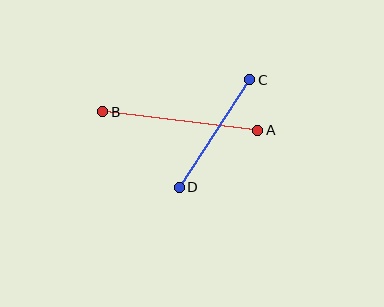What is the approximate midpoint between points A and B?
The midpoint is at approximately (180, 121) pixels.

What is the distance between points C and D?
The distance is approximately 128 pixels.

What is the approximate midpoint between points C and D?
The midpoint is at approximately (215, 133) pixels.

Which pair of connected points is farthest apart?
Points A and B are farthest apart.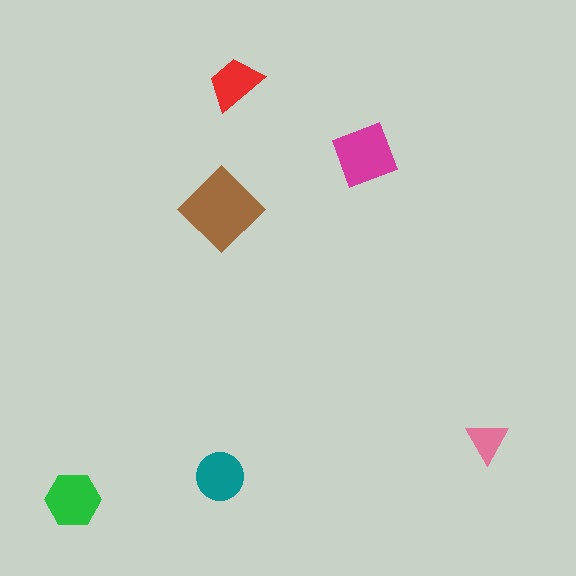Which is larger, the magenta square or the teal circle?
The magenta square.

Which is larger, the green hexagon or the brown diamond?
The brown diamond.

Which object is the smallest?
The pink triangle.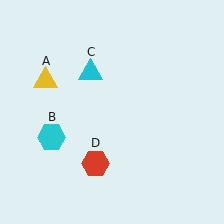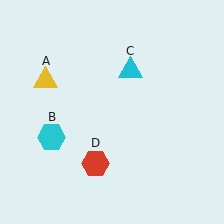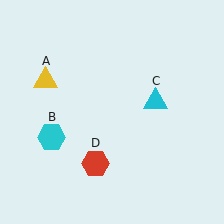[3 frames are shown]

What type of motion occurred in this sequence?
The cyan triangle (object C) rotated clockwise around the center of the scene.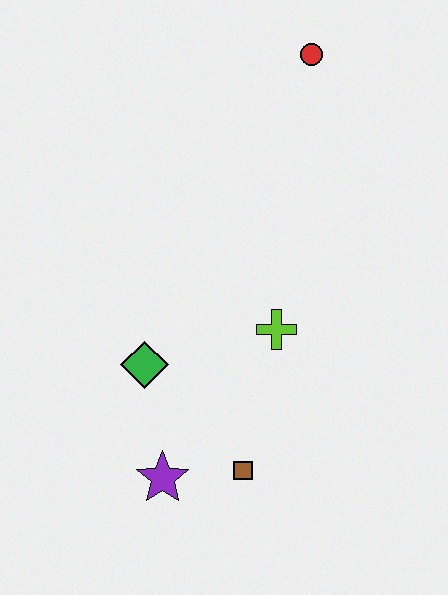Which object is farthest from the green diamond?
The red circle is farthest from the green diamond.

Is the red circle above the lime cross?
Yes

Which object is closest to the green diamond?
The purple star is closest to the green diamond.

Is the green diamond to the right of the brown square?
No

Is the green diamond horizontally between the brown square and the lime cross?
No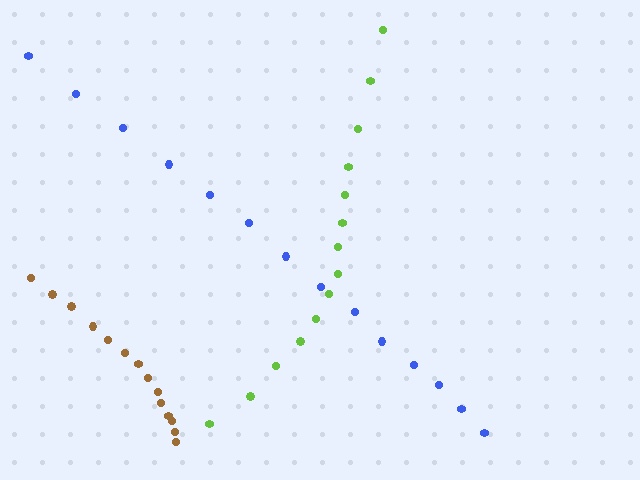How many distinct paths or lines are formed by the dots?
There are 3 distinct paths.